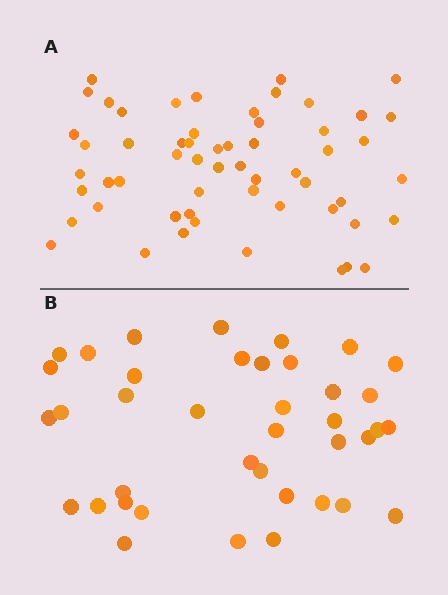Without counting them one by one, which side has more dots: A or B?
Region A (the top region) has more dots.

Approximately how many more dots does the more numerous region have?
Region A has approximately 20 more dots than region B.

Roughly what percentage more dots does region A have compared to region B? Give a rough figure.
About 45% more.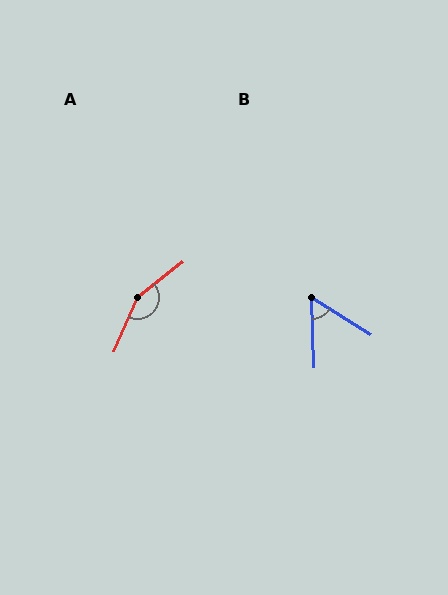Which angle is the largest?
A, at approximately 152 degrees.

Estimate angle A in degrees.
Approximately 152 degrees.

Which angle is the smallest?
B, at approximately 57 degrees.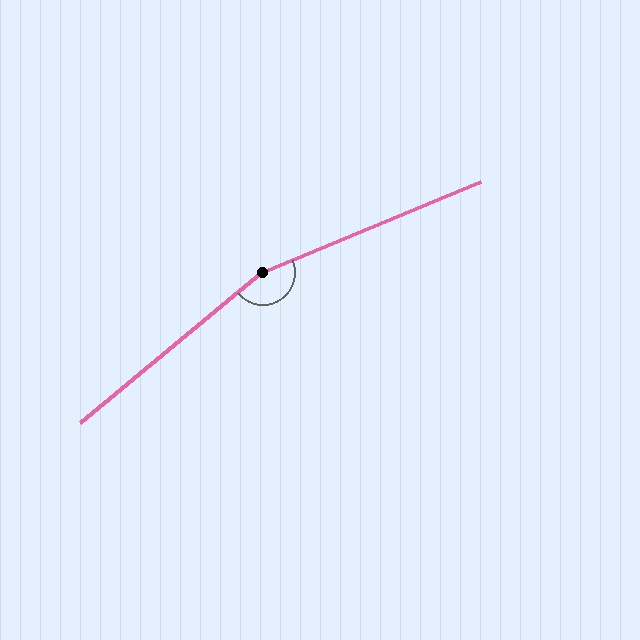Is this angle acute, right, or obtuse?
It is obtuse.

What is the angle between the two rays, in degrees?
Approximately 163 degrees.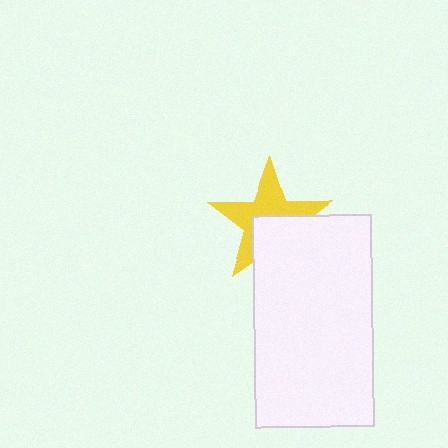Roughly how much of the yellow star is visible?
About half of it is visible (roughly 57%).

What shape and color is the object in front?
The object in front is a white rectangle.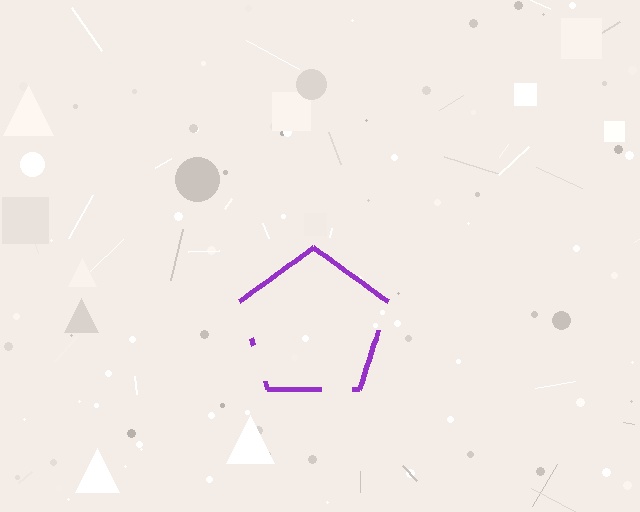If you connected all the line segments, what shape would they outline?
They would outline a pentagon.